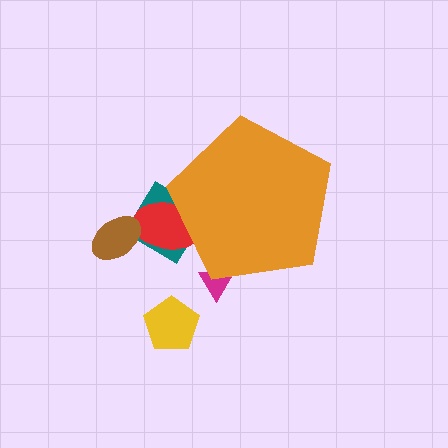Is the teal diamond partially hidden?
Yes, the teal diamond is partially hidden behind the orange pentagon.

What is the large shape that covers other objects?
An orange pentagon.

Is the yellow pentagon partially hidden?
No, the yellow pentagon is fully visible.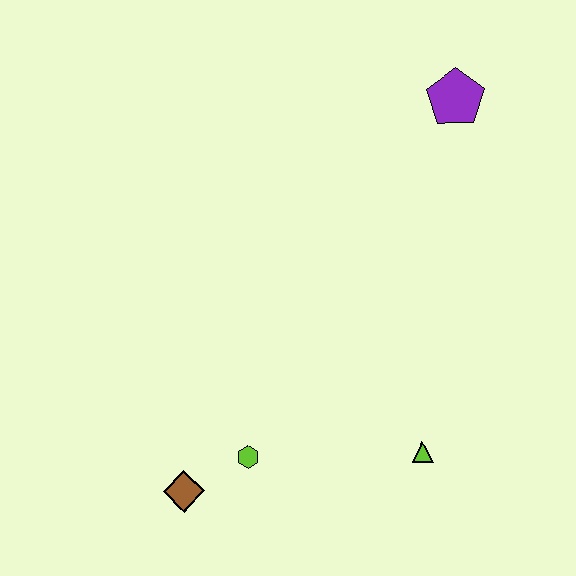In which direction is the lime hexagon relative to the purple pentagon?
The lime hexagon is below the purple pentagon.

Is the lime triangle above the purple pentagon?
No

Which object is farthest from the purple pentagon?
The brown diamond is farthest from the purple pentagon.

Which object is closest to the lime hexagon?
The brown diamond is closest to the lime hexagon.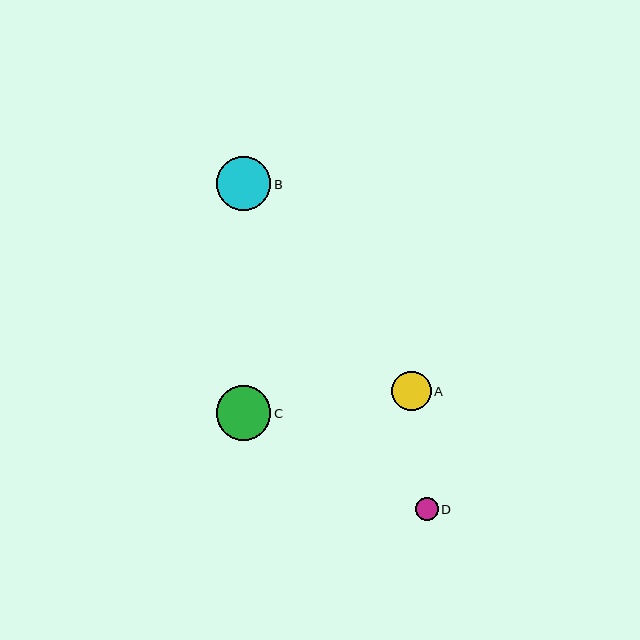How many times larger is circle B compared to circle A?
Circle B is approximately 1.4 times the size of circle A.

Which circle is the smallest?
Circle D is the smallest with a size of approximately 22 pixels.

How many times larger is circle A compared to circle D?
Circle A is approximately 1.8 times the size of circle D.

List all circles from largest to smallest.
From largest to smallest: C, B, A, D.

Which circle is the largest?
Circle C is the largest with a size of approximately 54 pixels.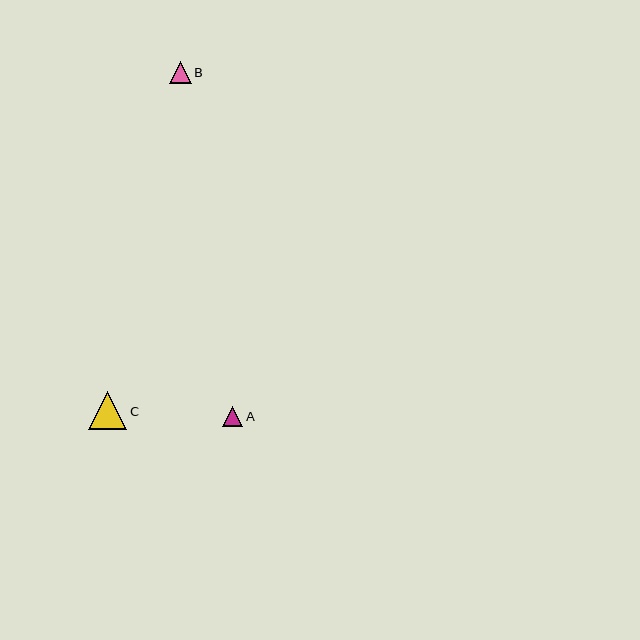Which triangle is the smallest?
Triangle A is the smallest with a size of approximately 20 pixels.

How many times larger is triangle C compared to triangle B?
Triangle C is approximately 1.7 times the size of triangle B.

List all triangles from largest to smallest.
From largest to smallest: C, B, A.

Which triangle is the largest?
Triangle C is the largest with a size of approximately 38 pixels.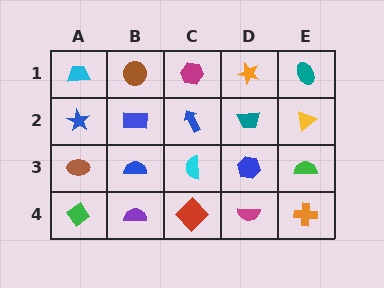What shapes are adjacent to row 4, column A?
A brown ellipse (row 3, column A), a purple semicircle (row 4, column B).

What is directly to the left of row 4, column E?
A magenta semicircle.